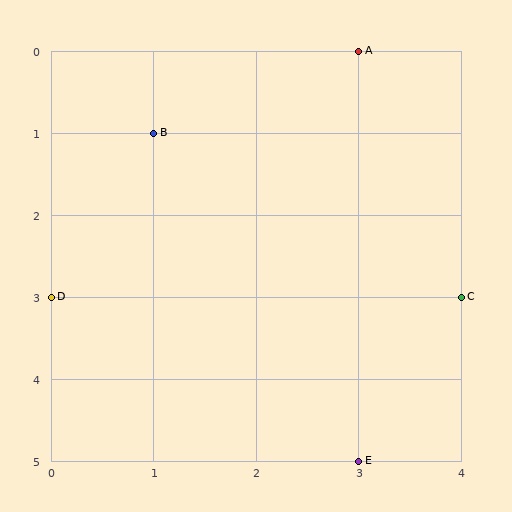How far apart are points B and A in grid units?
Points B and A are 2 columns and 1 row apart (about 2.2 grid units diagonally).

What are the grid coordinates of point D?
Point D is at grid coordinates (0, 3).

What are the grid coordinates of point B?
Point B is at grid coordinates (1, 1).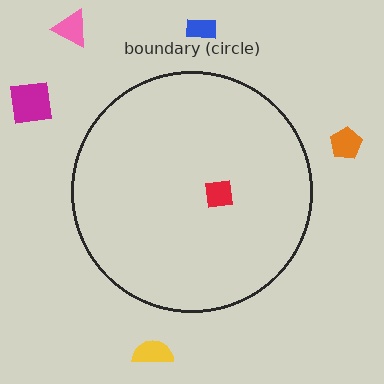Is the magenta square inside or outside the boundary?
Outside.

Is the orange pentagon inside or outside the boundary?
Outside.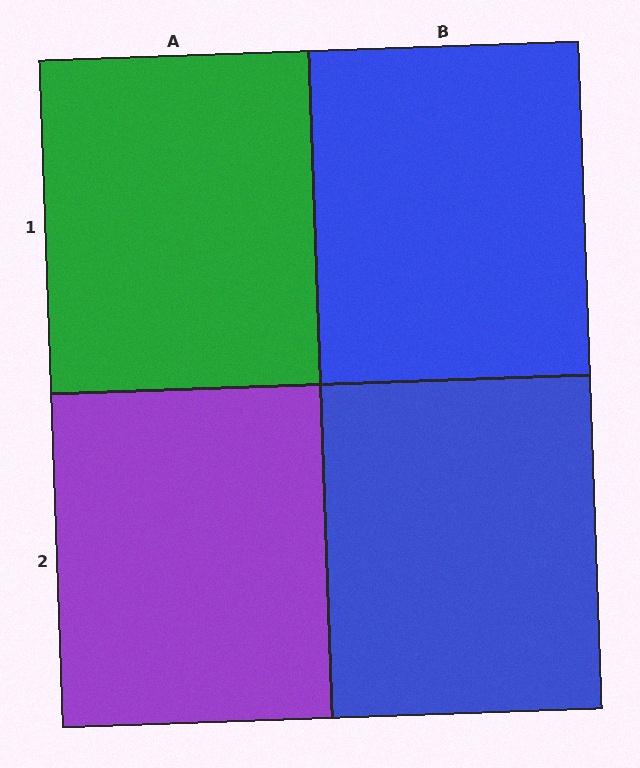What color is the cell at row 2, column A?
Purple.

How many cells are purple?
1 cell is purple.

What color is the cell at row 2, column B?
Blue.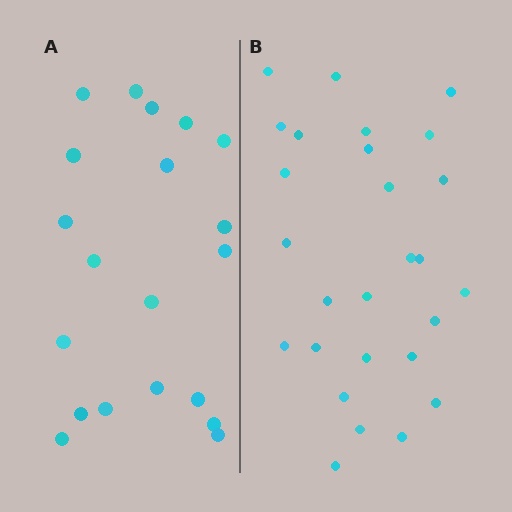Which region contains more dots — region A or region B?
Region B (the right region) has more dots.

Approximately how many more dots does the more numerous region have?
Region B has roughly 8 or so more dots than region A.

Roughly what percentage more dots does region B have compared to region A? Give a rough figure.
About 35% more.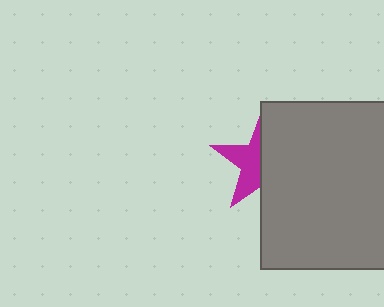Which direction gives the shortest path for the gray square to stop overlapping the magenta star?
Moving right gives the shortest separation.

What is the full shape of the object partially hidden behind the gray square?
The partially hidden object is a magenta star.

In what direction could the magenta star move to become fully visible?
The magenta star could move left. That would shift it out from behind the gray square entirely.